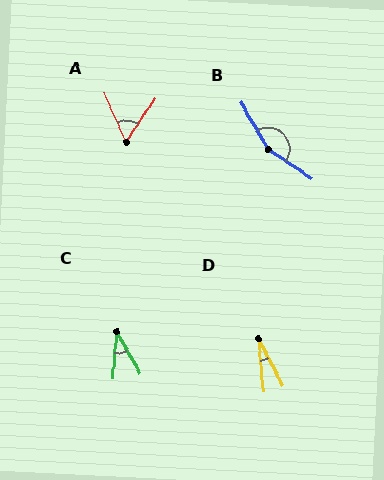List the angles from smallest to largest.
D (22°), C (34°), A (57°), B (154°).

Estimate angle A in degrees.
Approximately 57 degrees.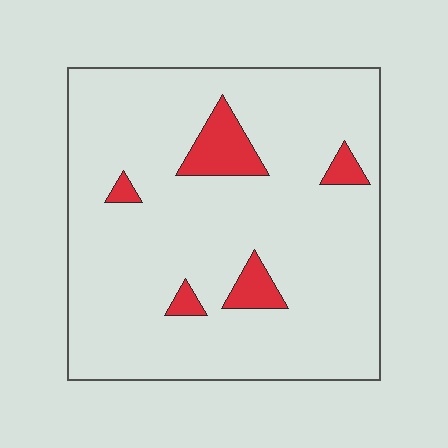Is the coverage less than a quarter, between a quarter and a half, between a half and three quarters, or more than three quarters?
Less than a quarter.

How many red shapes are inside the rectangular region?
5.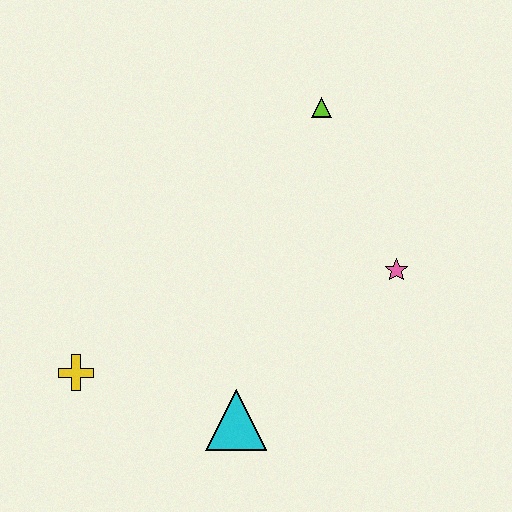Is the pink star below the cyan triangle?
No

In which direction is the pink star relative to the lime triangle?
The pink star is below the lime triangle.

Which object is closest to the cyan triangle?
The yellow cross is closest to the cyan triangle.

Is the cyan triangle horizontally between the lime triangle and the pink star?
No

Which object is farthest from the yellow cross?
The lime triangle is farthest from the yellow cross.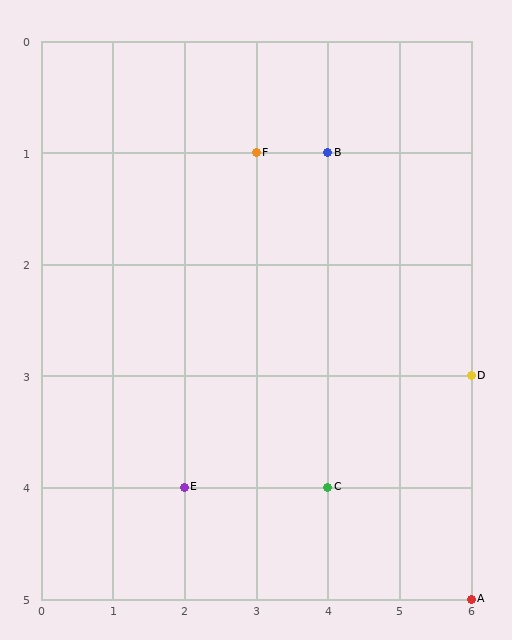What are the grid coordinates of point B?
Point B is at grid coordinates (4, 1).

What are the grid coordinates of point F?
Point F is at grid coordinates (3, 1).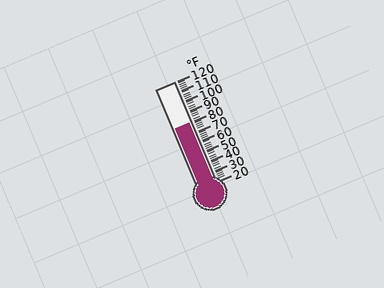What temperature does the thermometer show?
The thermometer shows approximately 80°F.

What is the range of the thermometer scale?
The thermometer scale ranges from 20°F to 120°F.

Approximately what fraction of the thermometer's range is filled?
The thermometer is filled to approximately 60% of its range.